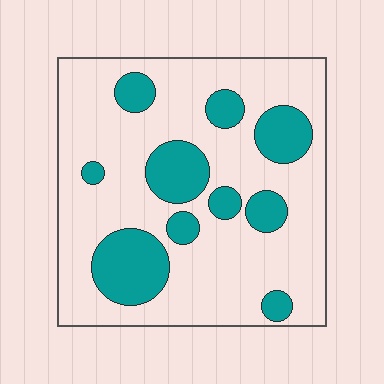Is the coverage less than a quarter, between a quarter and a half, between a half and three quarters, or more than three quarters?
Less than a quarter.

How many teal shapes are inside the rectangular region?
10.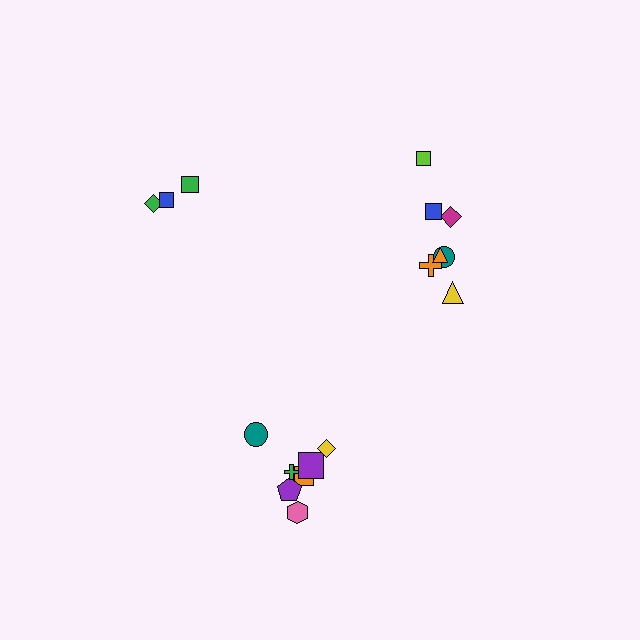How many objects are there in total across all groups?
There are 17 objects.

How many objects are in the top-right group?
There are 7 objects.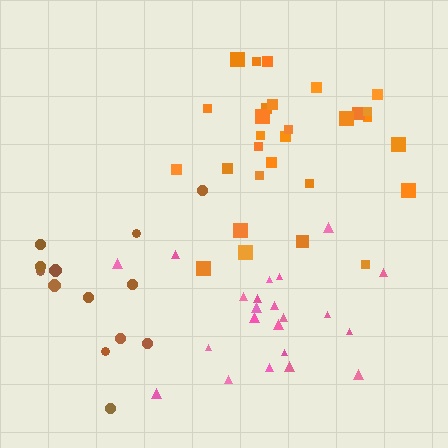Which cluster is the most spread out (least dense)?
Brown.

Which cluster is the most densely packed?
Pink.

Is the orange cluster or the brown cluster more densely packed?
Orange.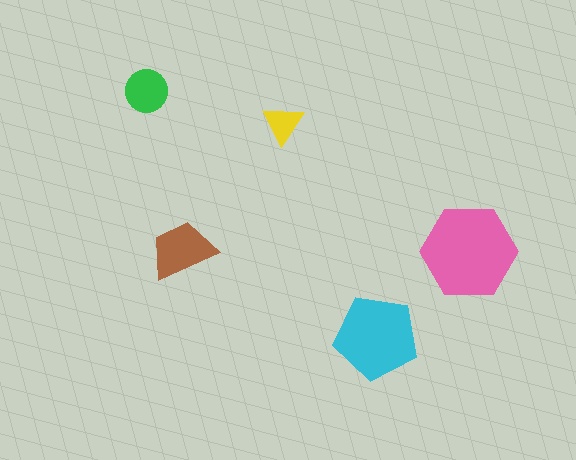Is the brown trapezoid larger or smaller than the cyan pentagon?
Smaller.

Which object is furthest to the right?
The pink hexagon is rightmost.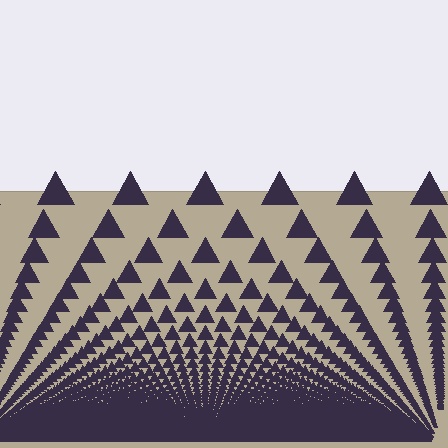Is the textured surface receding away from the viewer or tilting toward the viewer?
The surface appears to tilt toward the viewer. Texture elements get larger and sparser toward the top.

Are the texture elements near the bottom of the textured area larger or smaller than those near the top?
Smaller. The gradient is inverted — elements near the bottom are smaller and denser.